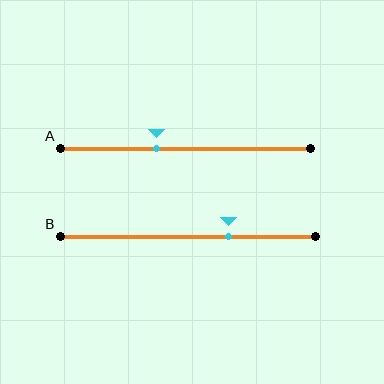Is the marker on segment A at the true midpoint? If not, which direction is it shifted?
No, the marker on segment A is shifted to the left by about 11% of the segment length.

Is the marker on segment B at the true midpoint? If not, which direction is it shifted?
No, the marker on segment B is shifted to the right by about 16% of the segment length.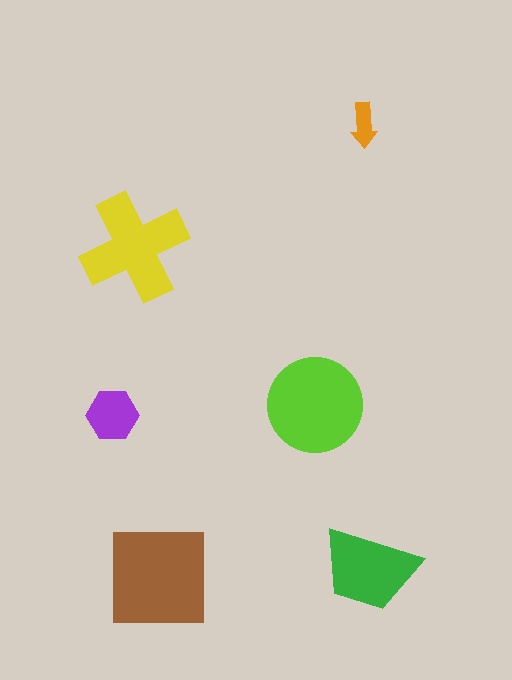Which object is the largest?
The brown square.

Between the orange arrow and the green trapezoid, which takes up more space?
The green trapezoid.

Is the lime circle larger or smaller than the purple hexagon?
Larger.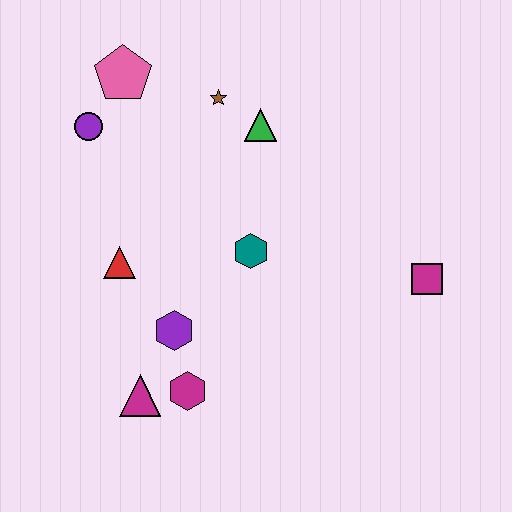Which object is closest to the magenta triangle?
The magenta hexagon is closest to the magenta triangle.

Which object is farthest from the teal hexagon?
The pink pentagon is farthest from the teal hexagon.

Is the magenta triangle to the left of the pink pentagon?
No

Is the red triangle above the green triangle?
No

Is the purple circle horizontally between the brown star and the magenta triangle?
No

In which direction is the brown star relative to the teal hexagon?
The brown star is above the teal hexagon.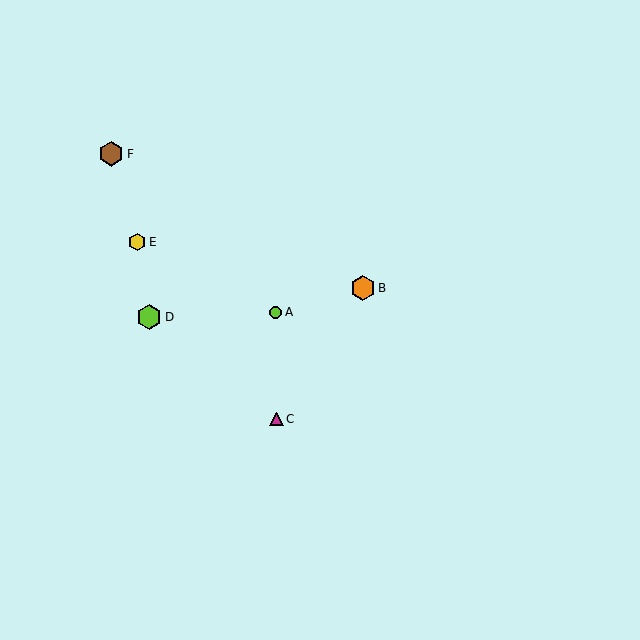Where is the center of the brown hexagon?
The center of the brown hexagon is at (111, 154).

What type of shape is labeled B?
Shape B is an orange hexagon.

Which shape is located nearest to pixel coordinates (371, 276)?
The orange hexagon (labeled B) at (363, 288) is nearest to that location.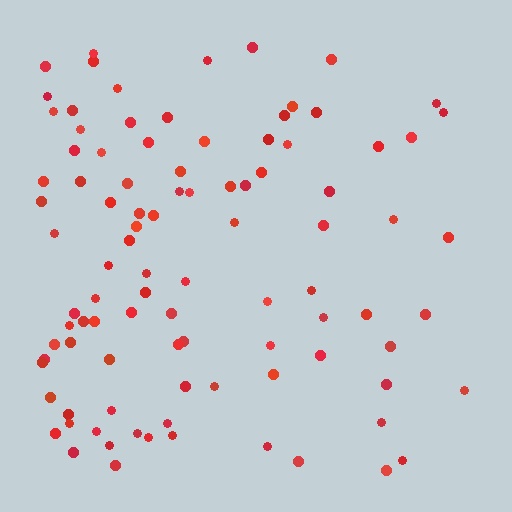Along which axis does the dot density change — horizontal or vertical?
Horizontal.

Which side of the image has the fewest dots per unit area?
The right.